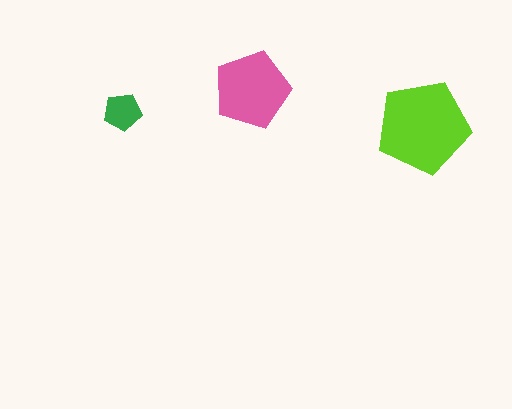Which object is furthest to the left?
The green pentagon is leftmost.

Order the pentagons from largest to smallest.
the lime one, the pink one, the green one.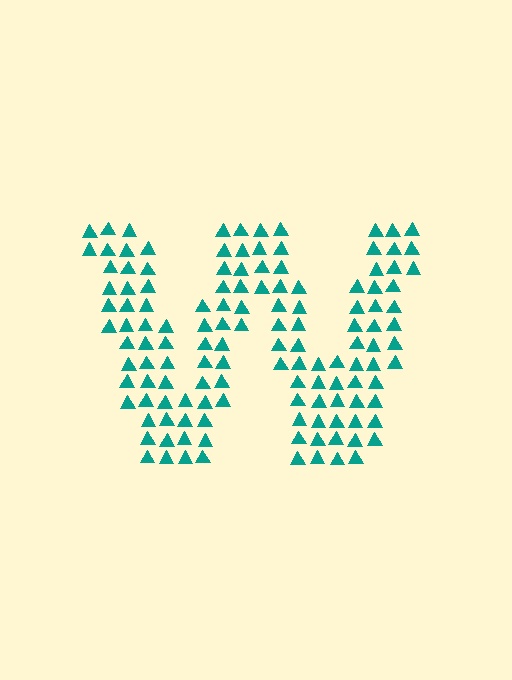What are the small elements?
The small elements are triangles.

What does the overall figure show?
The overall figure shows the letter W.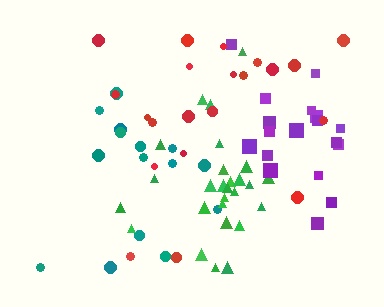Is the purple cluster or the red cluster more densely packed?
Purple.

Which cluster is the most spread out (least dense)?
Red.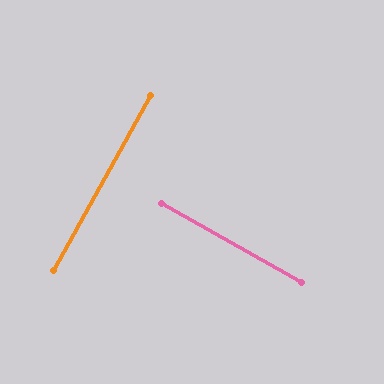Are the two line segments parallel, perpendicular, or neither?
Perpendicular — they meet at approximately 90°.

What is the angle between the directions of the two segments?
Approximately 90 degrees.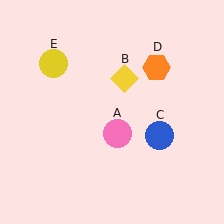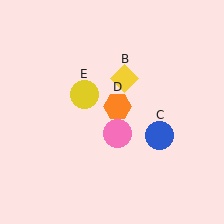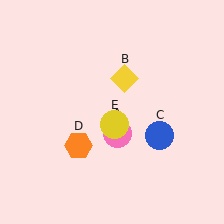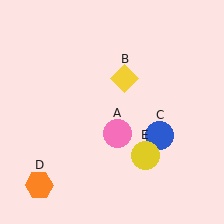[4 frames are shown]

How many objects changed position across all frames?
2 objects changed position: orange hexagon (object D), yellow circle (object E).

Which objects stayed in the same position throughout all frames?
Pink circle (object A) and yellow diamond (object B) and blue circle (object C) remained stationary.